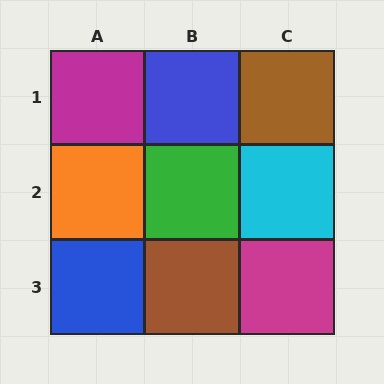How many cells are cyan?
1 cell is cyan.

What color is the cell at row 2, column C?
Cyan.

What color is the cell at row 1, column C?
Brown.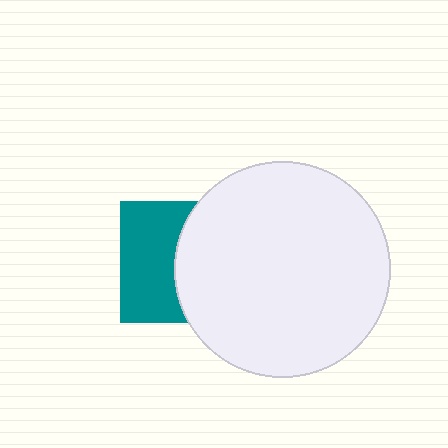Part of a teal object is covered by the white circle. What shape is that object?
It is a square.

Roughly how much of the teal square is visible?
About half of it is visible (roughly 50%).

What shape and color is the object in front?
The object in front is a white circle.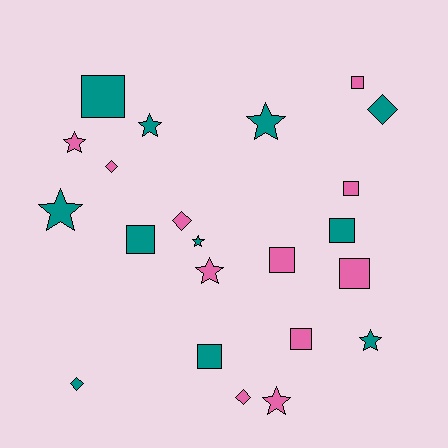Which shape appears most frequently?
Square, with 9 objects.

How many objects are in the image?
There are 22 objects.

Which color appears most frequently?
Teal, with 11 objects.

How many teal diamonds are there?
There are 2 teal diamonds.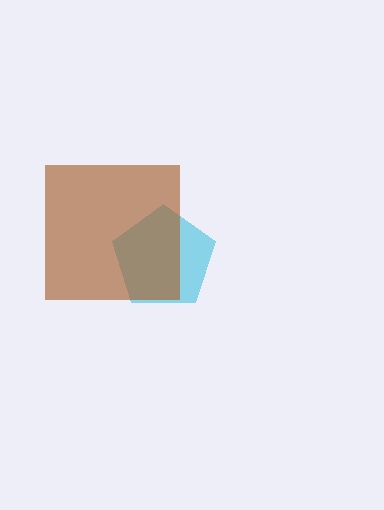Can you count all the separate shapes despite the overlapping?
Yes, there are 2 separate shapes.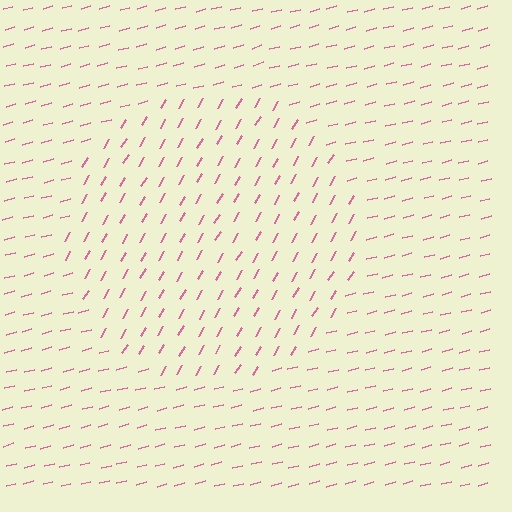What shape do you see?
I see a circle.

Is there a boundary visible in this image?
Yes, there is a texture boundary formed by a change in line orientation.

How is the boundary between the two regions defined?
The boundary is defined purely by a change in line orientation (approximately 45 degrees difference). All lines are the same color and thickness.